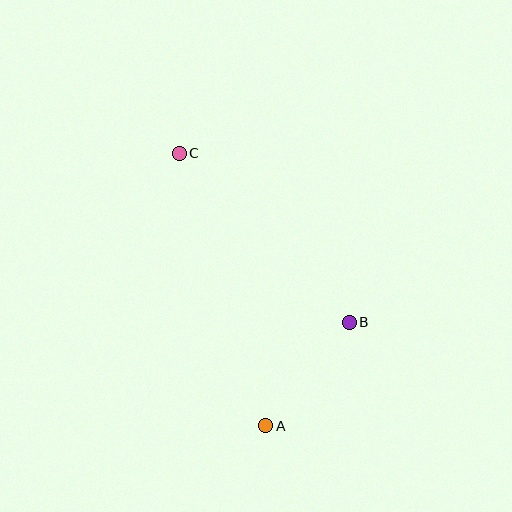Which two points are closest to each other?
Points A and B are closest to each other.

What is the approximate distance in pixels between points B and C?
The distance between B and C is approximately 240 pixels.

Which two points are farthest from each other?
Points A and C are farthest from each other.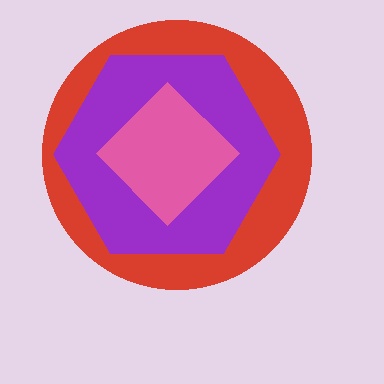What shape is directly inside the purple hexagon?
The pink diamond.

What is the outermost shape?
The red circle.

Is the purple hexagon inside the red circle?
Yes.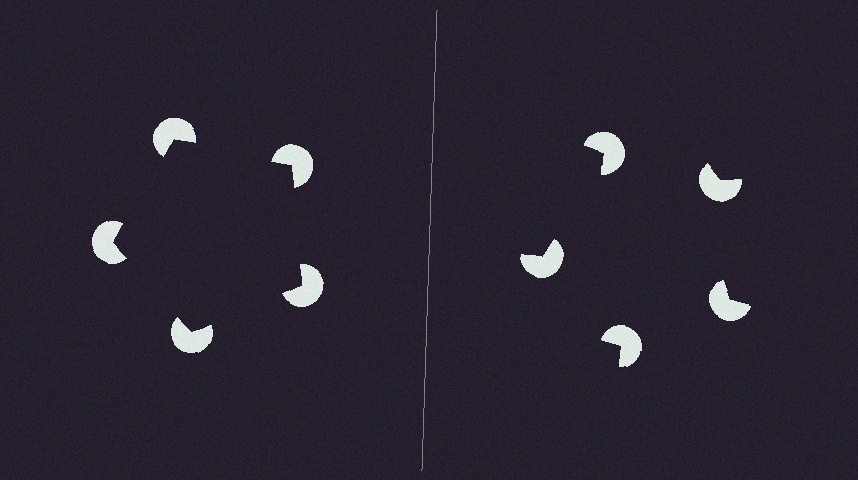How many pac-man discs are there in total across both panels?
10 — 5 on each side.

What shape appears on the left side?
An illusory pentagon.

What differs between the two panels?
The pac-man discs are positioned identically on both sides; only the wedge orientations differ. On the left they align to a pentagon; on the right they are misaligned.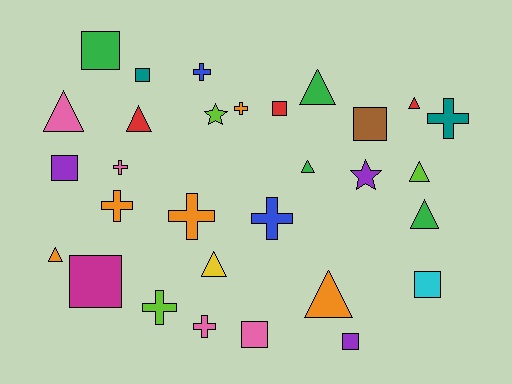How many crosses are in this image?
There are 9 crosses.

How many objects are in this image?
There are 30 objects.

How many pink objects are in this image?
There are 4 pink objects.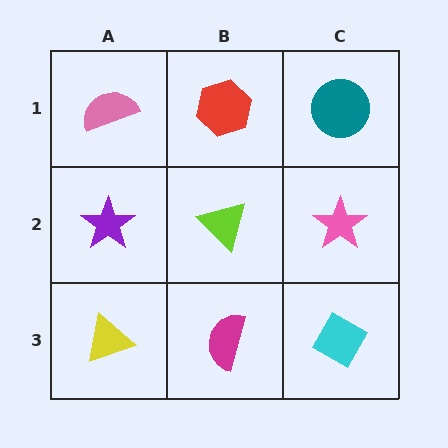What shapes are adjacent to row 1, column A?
A purple star (row 2, column A), a red hexagon (row 1, column B).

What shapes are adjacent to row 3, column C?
A pink star (row 2, column C), a magenta semicircle (row 3, column B).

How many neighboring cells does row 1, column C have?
2.